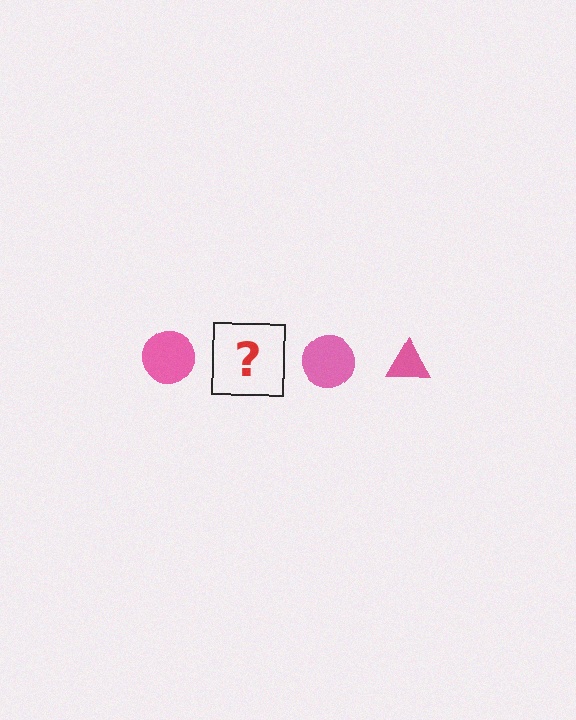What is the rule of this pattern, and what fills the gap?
The rule is that the pattern cycles through circle, triangle shapes in pink. The gap should be filled with a pink triangle.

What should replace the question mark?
The question mark should be replaced with a pink triangle.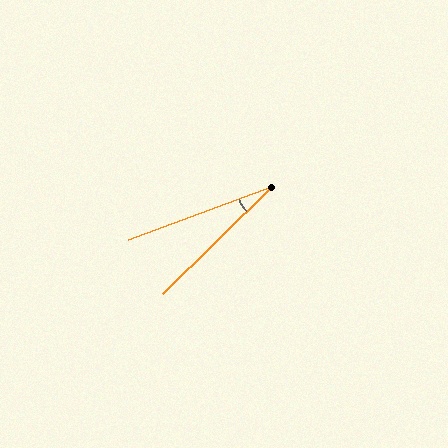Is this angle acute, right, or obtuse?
It is acute.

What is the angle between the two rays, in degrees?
Approximately 24 degrees.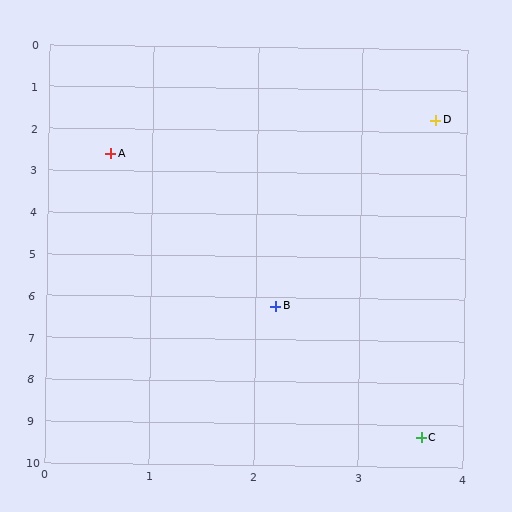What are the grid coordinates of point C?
Point C is at approximately (3.6, 9.3).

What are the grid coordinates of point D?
Point D is at approximately (3.7, 1.7).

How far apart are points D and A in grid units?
Points D and A are about 3.2 grid units apart.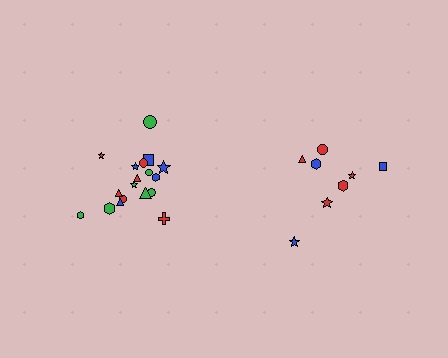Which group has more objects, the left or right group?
The left group.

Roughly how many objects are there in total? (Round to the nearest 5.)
Roughly 25 objects in total.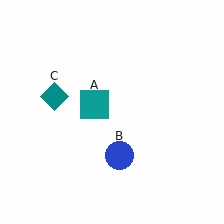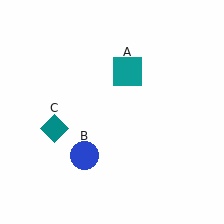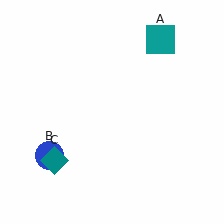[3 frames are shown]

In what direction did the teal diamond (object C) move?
The teal diamond (object C) moved down.